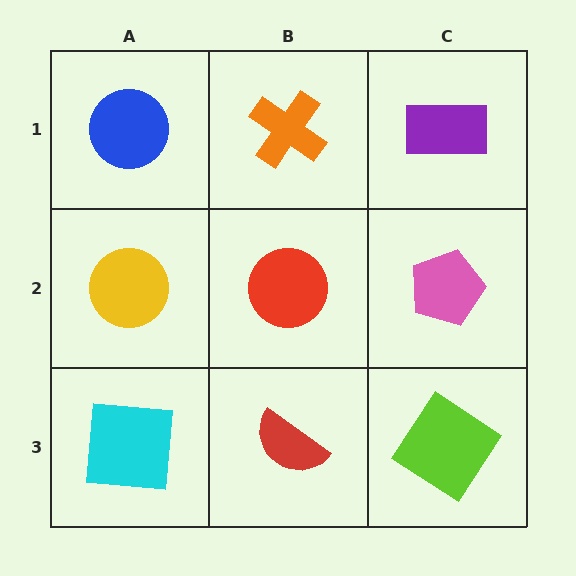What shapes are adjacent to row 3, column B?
A red circle (row 2, column B), a cyan square (row 3, column A), a lime diamond (row 3, column C).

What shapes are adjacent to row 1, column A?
A yellow circle (row 2, column A), an orange cross (row 1, column B).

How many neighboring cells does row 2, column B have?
4.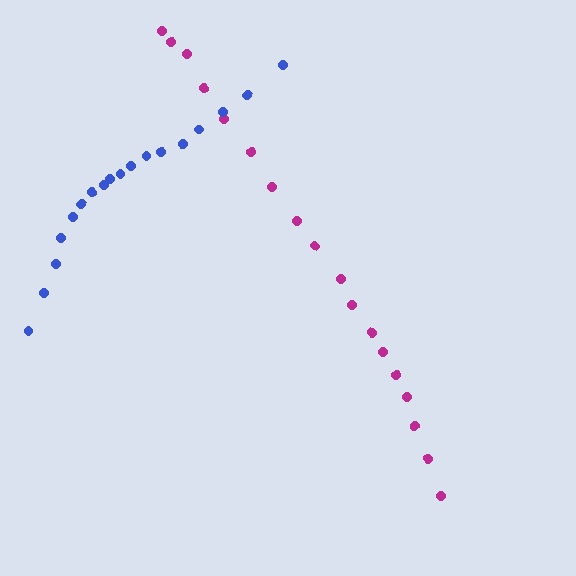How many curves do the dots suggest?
There are 2 distinct paths.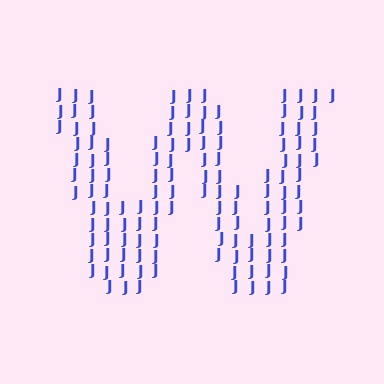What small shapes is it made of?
It is made of small letter J's.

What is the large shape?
The large shape is the letter W.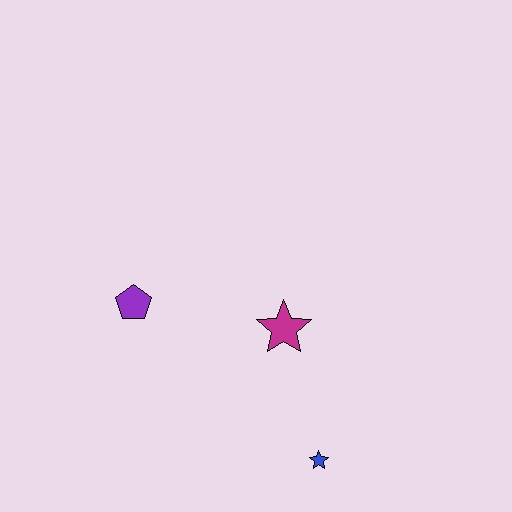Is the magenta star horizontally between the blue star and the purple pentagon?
Yes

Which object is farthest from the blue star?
The purple pentagon is farthest from the blue star.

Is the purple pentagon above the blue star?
Yes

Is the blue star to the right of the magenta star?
Yes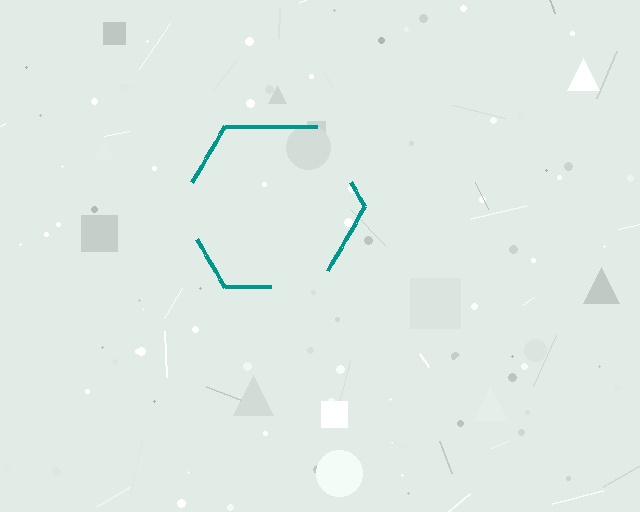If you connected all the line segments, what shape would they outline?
They would outline a hexagon.